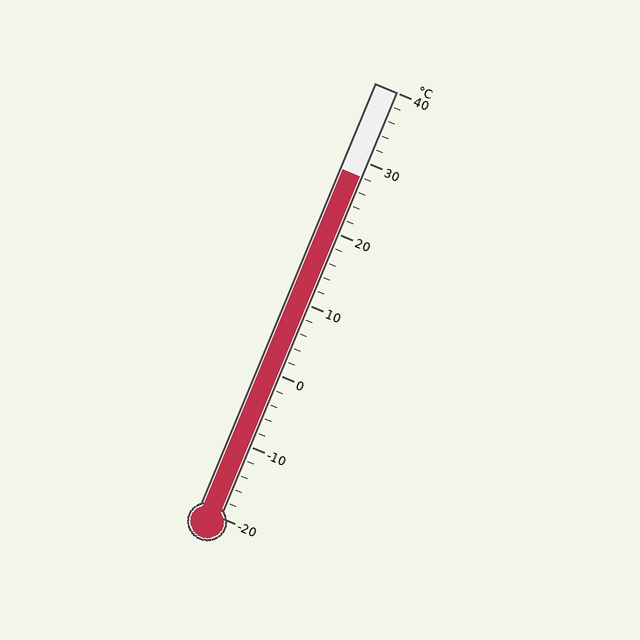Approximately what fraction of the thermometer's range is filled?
The thermometer is filled to approximately 80% of its range.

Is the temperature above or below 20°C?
The temperature is above 20°C.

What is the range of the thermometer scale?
The thermometer scale ranges from -20°C to 40°C.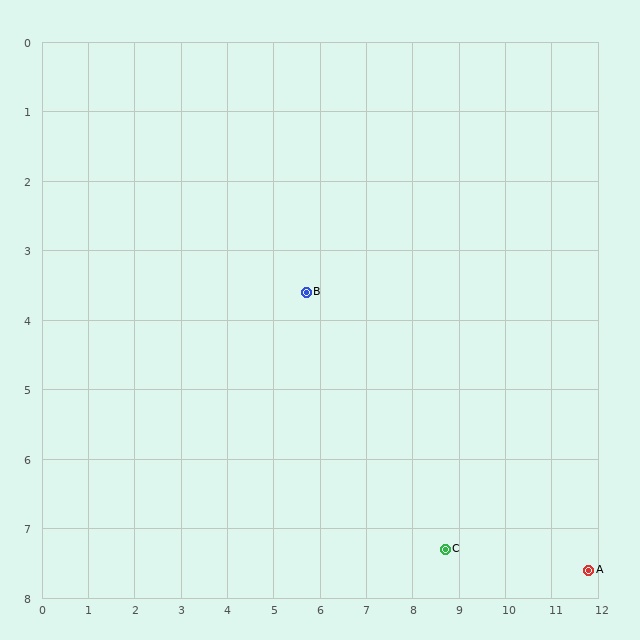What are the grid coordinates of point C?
Point C is at approximately (8.7, 7.3).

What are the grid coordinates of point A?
Point A is at approximately (11.8, 7.6).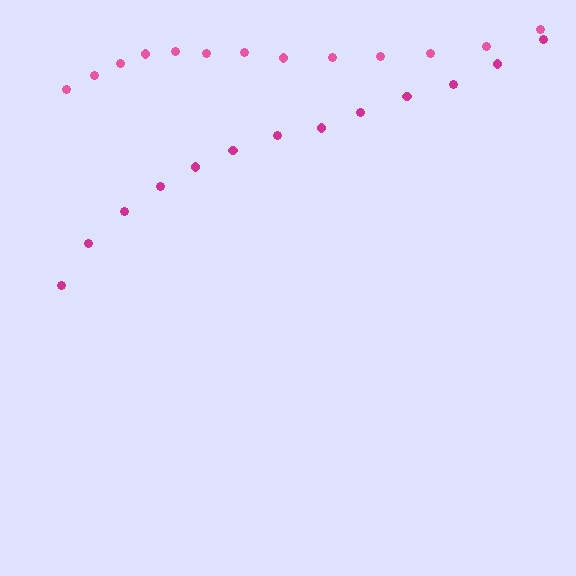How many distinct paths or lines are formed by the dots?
There are 2 distinct paths.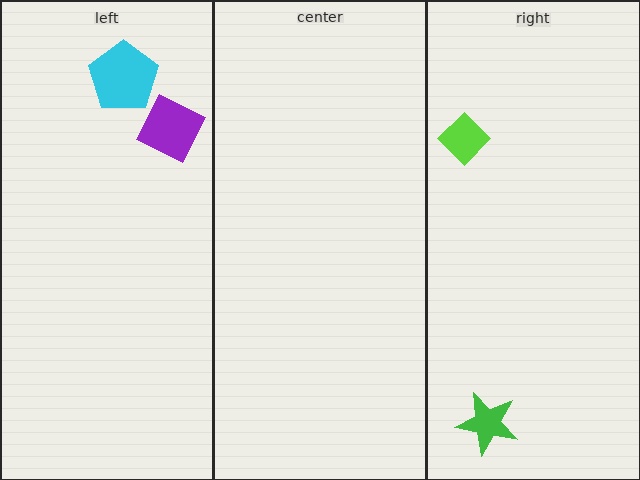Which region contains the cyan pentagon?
The left region.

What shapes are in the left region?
The cyan pentagon, the purple square.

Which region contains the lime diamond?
The right region.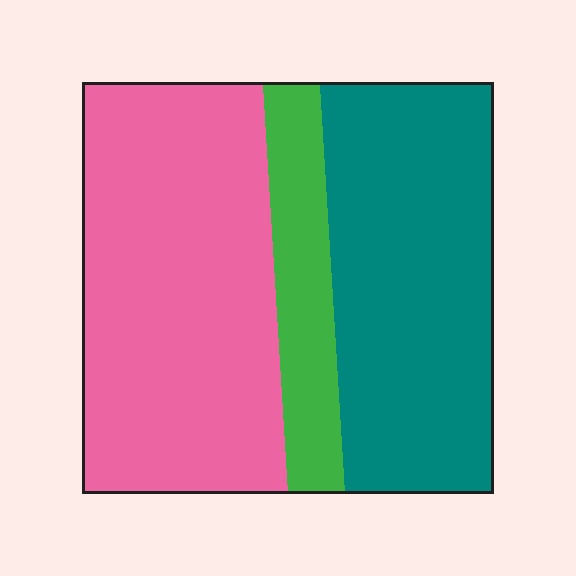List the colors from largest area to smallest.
From largest to smallest: pink, teal, green.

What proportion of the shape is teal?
Teal takes up about two fifths (2/5) of the shape.